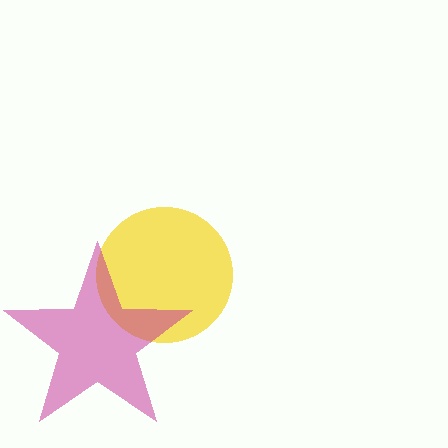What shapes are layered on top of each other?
The layered shapes are: a yellow circle, a magenta star.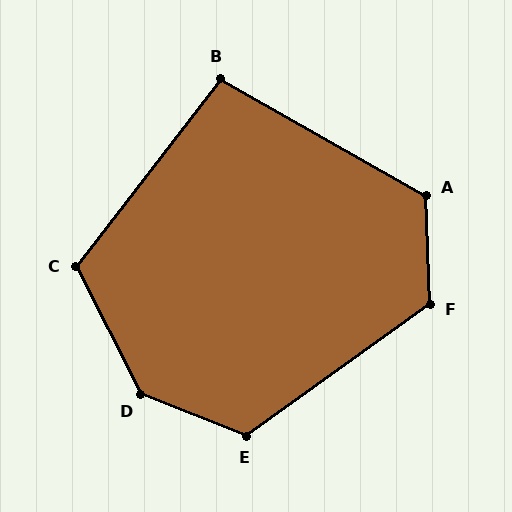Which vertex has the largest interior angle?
D, at approximately 138 degrees.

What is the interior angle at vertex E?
Approximately 123 degrees (obtuse).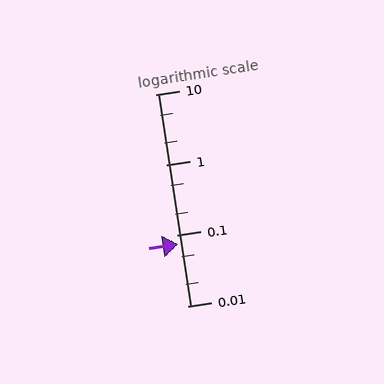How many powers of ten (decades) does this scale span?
The scale spans 3 decades, from 0.01 to 10.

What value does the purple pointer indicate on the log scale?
The pointer indicates approximately 0.074.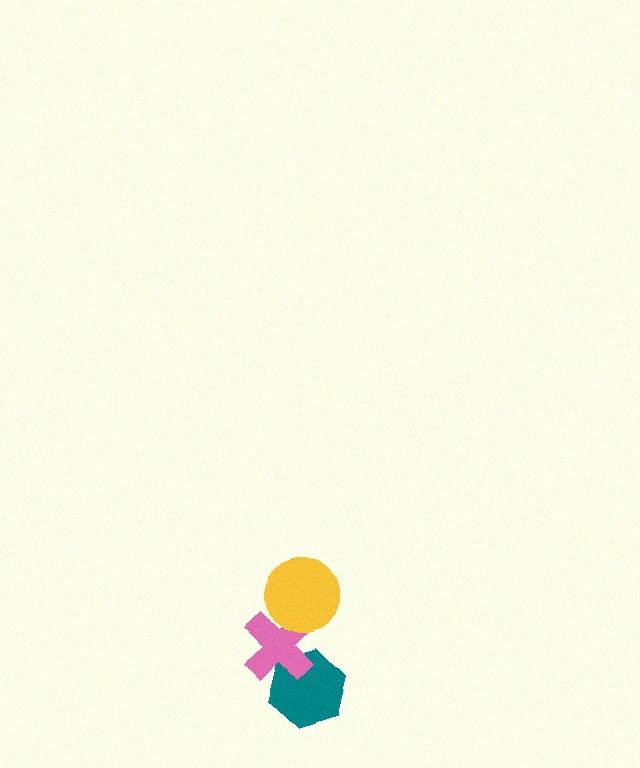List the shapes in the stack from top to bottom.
From top to bottom: the yellow circle, the pink cross, the teal hexagon.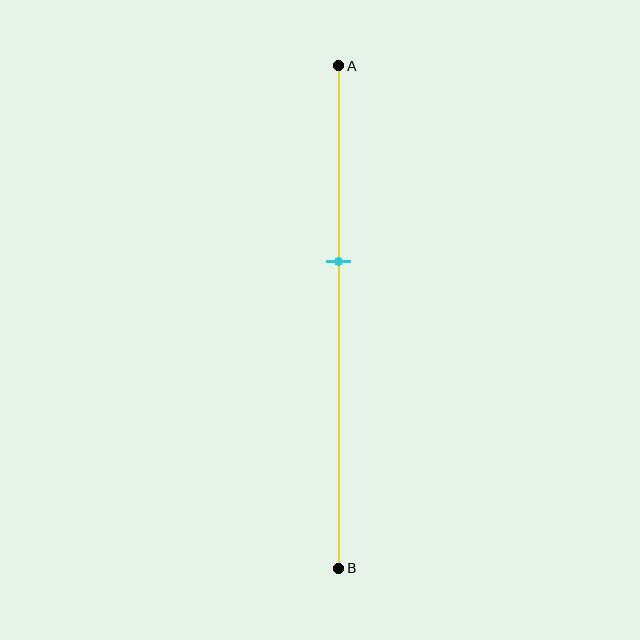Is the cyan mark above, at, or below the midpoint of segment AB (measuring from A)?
The cyan mark is above the midpoint of segment AB.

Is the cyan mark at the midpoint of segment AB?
No, the mark is at about 40% from A, not at the 50% midpoint.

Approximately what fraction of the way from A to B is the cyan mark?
The cyan mark is approximately 40% of the way from A to B.